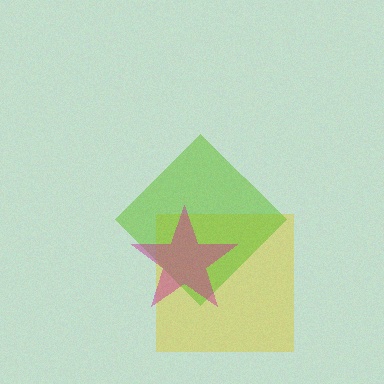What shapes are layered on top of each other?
The layered shapes are: a yellow square, a lime diamond, a magenta star.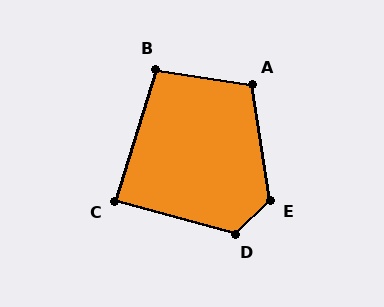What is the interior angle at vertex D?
Approximately 121 degrees (obtuse).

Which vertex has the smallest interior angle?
C, at approximately 87 degrees.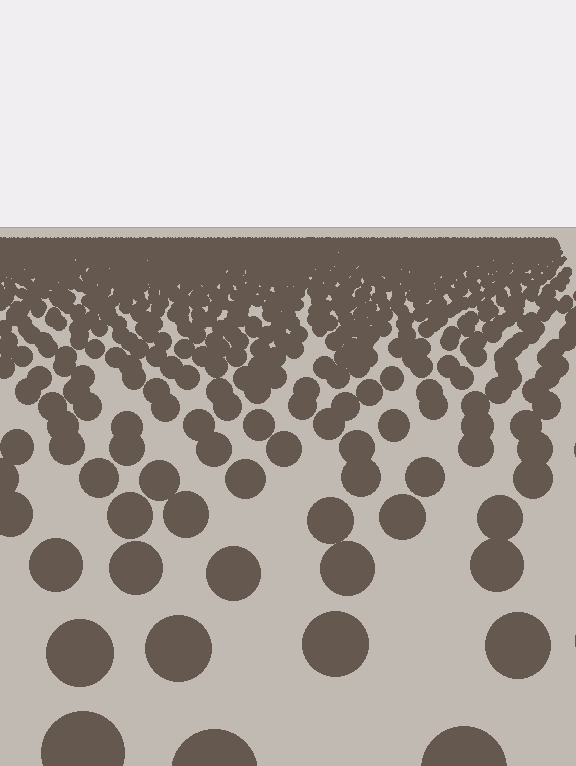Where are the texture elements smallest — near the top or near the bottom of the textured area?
Near the top.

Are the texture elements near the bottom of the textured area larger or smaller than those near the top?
Larger. Near the bottom, elements are closer to the viewer and appear at a bigger on-screen size.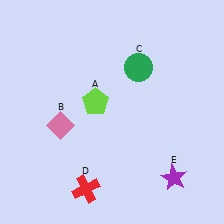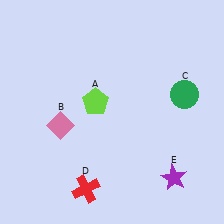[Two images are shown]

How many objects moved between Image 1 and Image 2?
1 object moved between the two images.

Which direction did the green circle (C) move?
The green circle (C) moved right.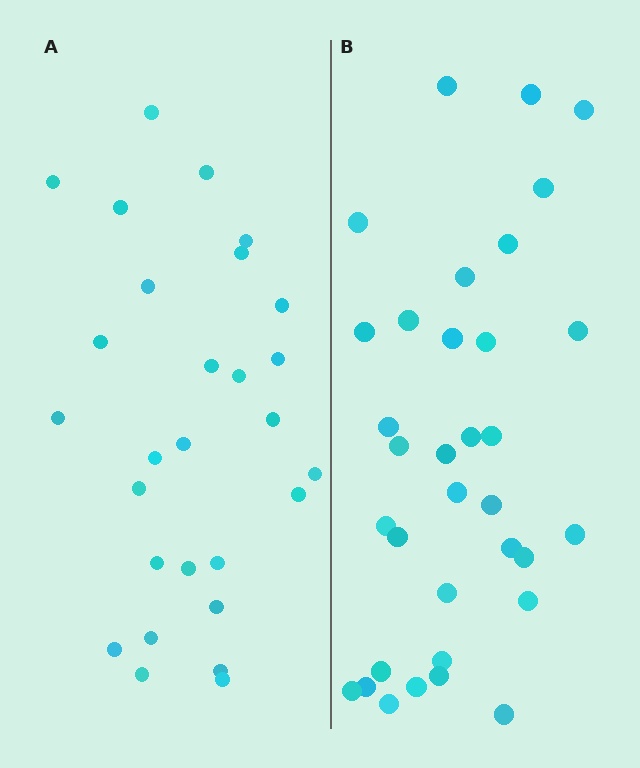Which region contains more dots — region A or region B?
Region B (the right region) has more dots.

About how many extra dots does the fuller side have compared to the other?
Region B has about 6 more dots than region A.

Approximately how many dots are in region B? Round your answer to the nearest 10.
About 30 dots. (The exact count is 34, which rounds to 30.)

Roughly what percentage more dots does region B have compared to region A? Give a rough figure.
About 20% more.